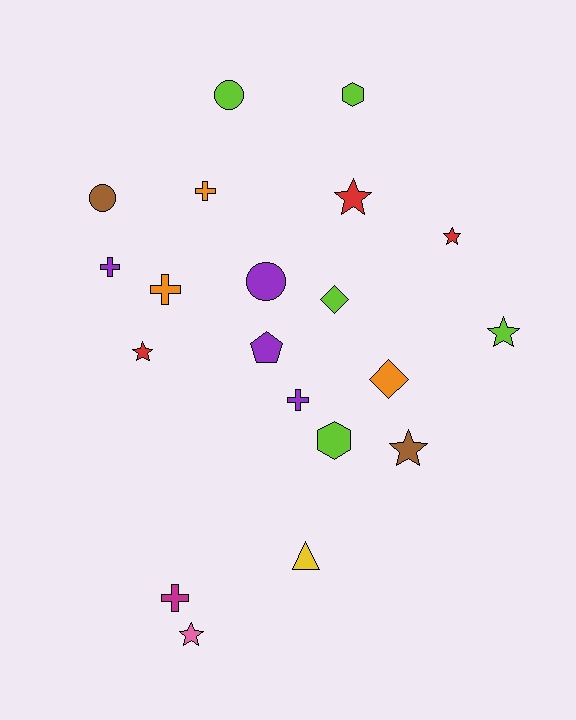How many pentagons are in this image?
There is 1 pentagon.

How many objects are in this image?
There are 20 objects.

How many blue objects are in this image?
There are no blue objects.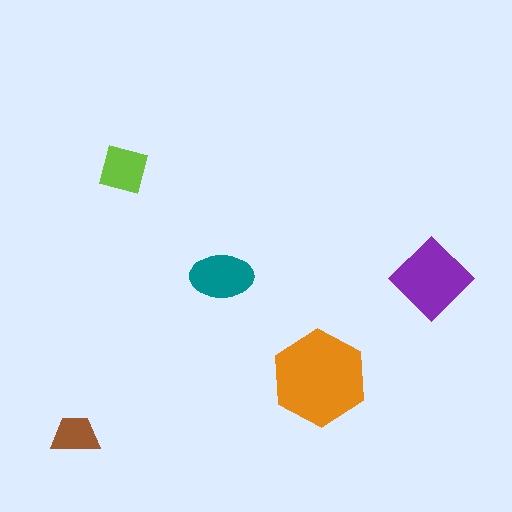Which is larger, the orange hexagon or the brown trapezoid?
The orange hexagon.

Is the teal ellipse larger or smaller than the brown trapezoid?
Larger.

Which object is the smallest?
The brown trapezoid.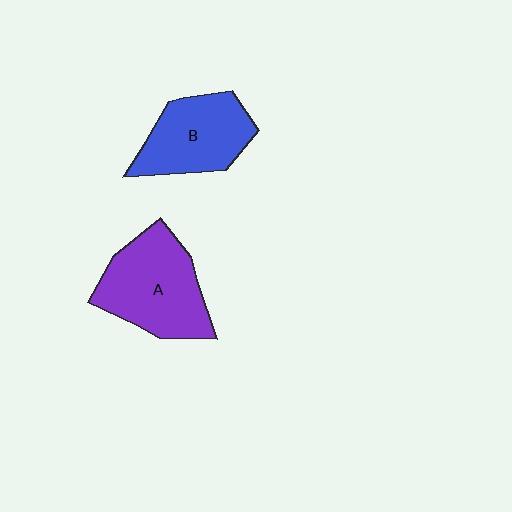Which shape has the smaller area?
Shape B (blue).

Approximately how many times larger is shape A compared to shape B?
Approximately 1.2 times.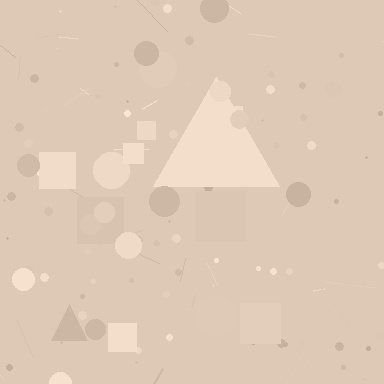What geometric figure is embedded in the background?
A triangle is embedded in the background.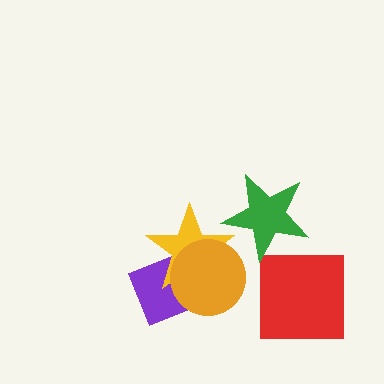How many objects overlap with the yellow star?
3 objects overlap with the yellow star.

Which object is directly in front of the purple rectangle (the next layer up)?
The yellow star is directly in front of the purple rectangle.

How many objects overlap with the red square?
0 objects overlap with the red square.